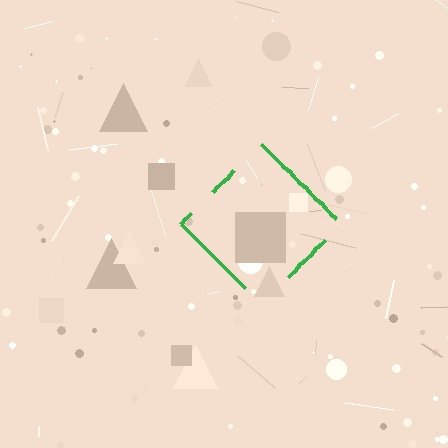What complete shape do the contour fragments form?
The contour fragments form a diamond.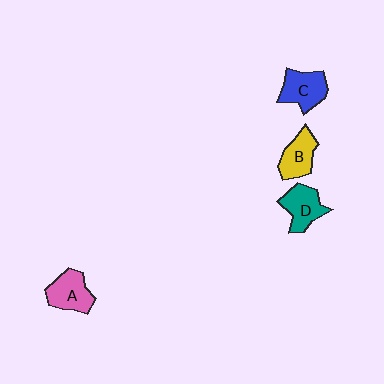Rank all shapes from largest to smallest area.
From largest to smallest: A (pink), C (blue), D (teal), B (yellow).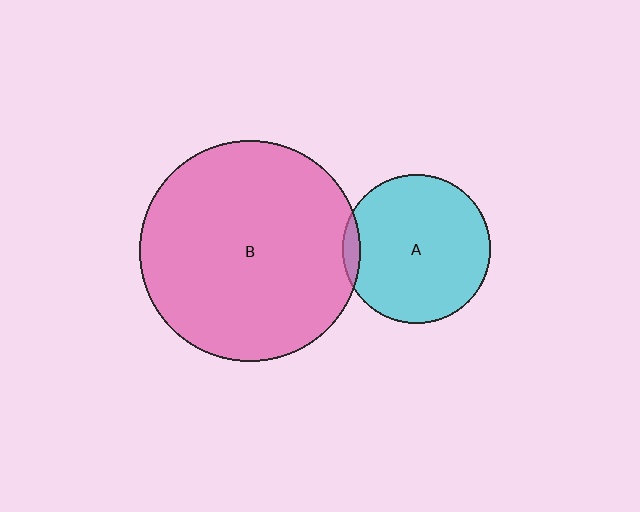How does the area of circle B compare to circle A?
Approximately 2.2 times.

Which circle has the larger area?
Circle B (pink).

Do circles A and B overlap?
Yes.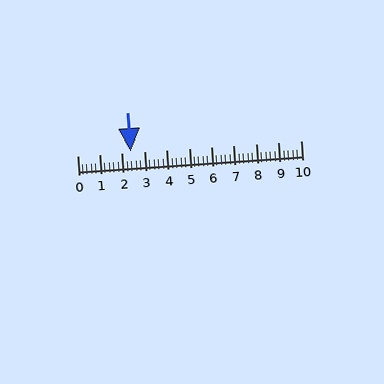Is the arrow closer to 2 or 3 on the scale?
The arrow is closer to 2.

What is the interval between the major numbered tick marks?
The major tick marks are spaced 1 units apart.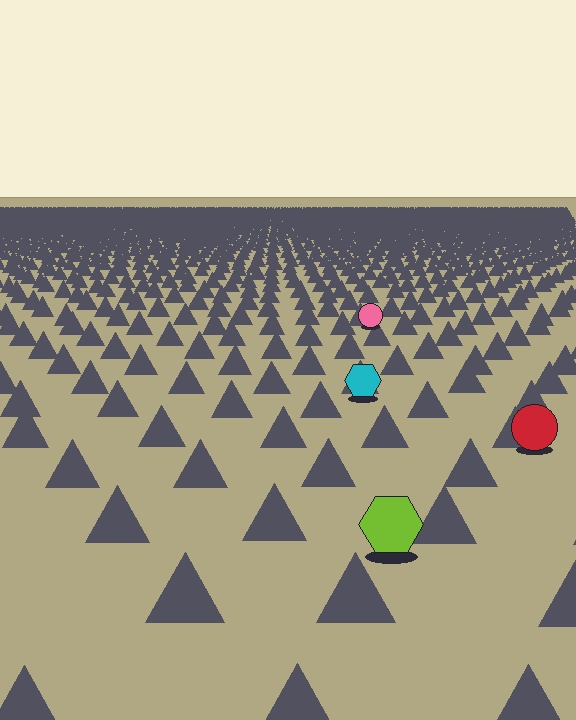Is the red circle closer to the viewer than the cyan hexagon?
Yes. The red circle is closer — you can tell from the texture gradient: the ground texture is coarser near it.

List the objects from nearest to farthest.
From nearest to farthest: the lime hexagon, the red circle, the cyan hexagon, the pink circle.